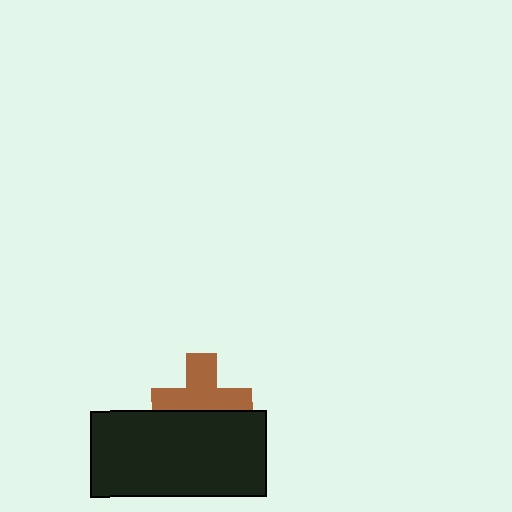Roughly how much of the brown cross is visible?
About half of it is visible (roughly 61%).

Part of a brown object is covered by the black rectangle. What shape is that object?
It is a cross.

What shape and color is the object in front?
The object in front is a black rectangle.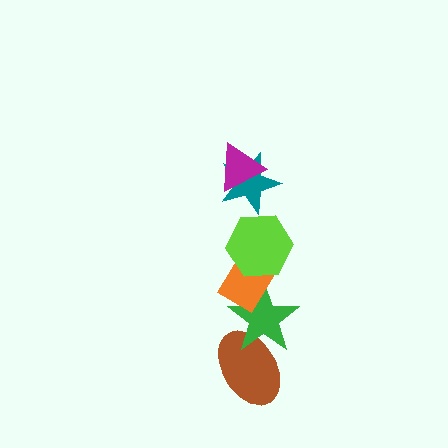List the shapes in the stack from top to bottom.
From top to bottom: the magenta triangle, the teal star, the lime hexagon, the orange rectangle, the green star, the brown ellipse.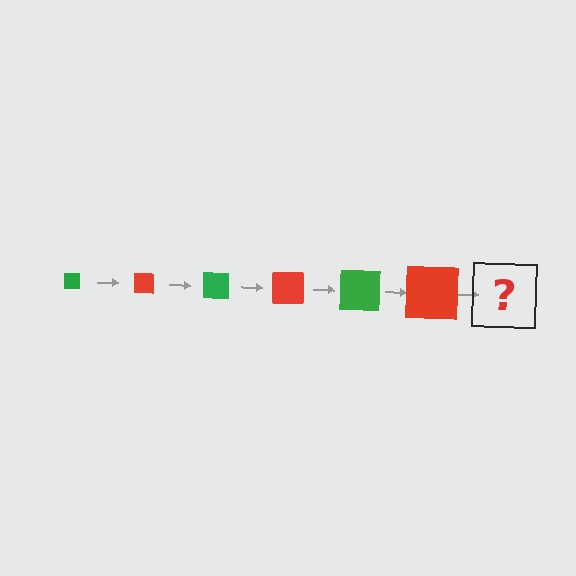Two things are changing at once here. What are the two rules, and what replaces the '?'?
The two rules are that the square grows larger each step and the color cycles through green and red. The '?' should be a green square, larger than the previous one.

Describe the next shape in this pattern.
It should be a green square, larger than the previous one.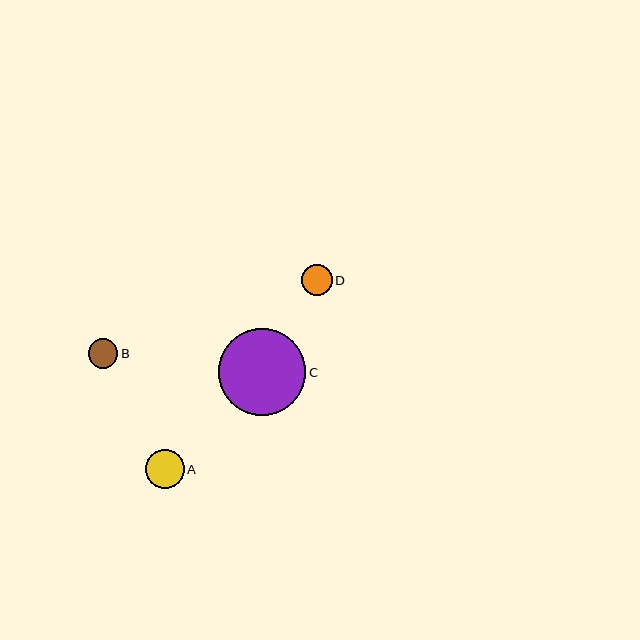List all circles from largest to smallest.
From largest to smallest: C, A, D, B.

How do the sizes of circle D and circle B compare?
Circle D and circle B are approximately the same size.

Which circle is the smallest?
Circle B is the smallest with a size of approximately 29 pixels.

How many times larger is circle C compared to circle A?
Circle C is approximately 2.2 times the size of circle A.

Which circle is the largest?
Circle C is the largest with a size of approximately 87 pixels.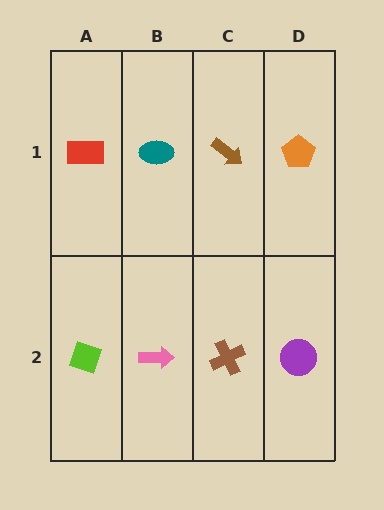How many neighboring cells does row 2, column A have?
2.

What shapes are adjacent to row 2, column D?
An orange pentagon (row 1, column D), a brown cross (row 2, column C).